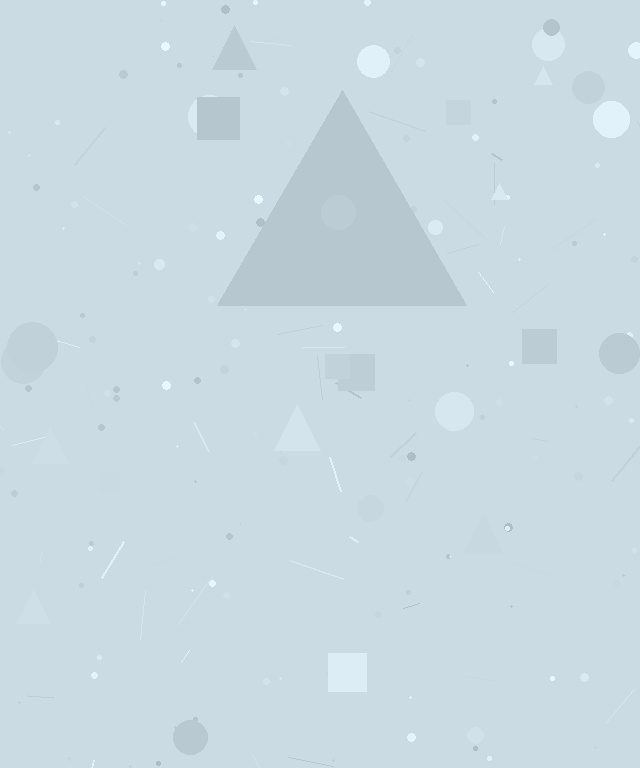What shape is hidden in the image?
A triangle is hidden in the image.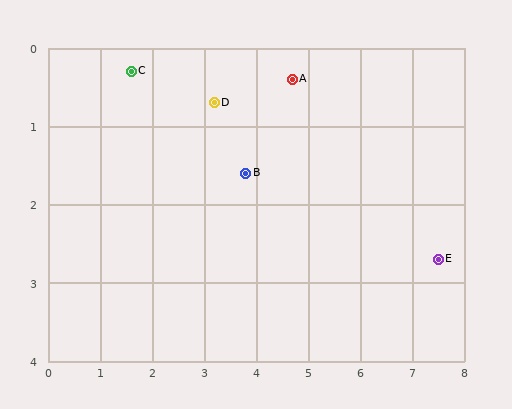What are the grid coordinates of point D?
Point D is at approximately (3.2, 0.7).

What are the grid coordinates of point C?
Point C is at approximately (1.6, 0.3).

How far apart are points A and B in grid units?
Points A and B are about 1.5 grid units apart.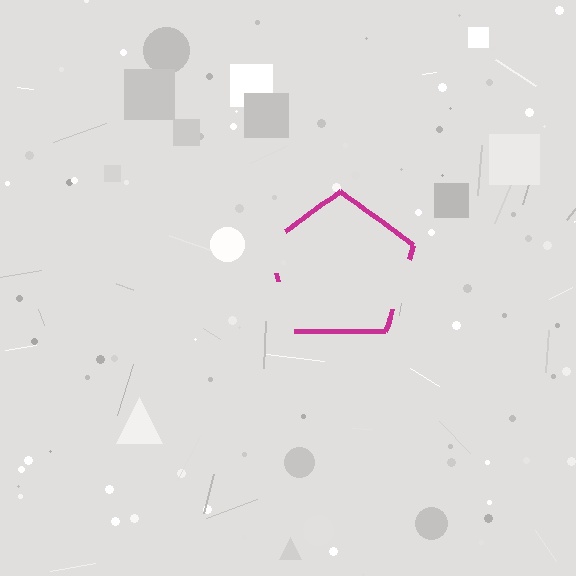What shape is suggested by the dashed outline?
The dashed outline suggests a pentagon.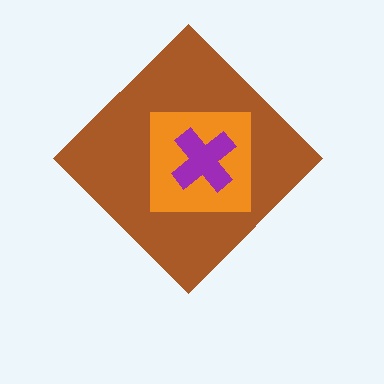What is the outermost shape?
The brown diamond.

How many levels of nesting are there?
3.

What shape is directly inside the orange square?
The purple cross.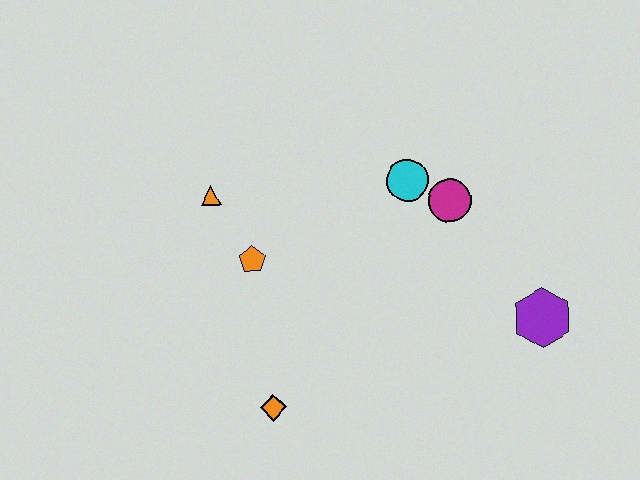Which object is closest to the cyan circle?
The magenta circle is closest to the cyan circle.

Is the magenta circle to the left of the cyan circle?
No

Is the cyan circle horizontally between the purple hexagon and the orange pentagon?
Yes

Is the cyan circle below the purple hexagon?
No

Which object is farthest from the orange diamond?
The purple hexagon is farthest from the orange diamond.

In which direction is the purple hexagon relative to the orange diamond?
The purple hexagon is to the right of the orange diamond.